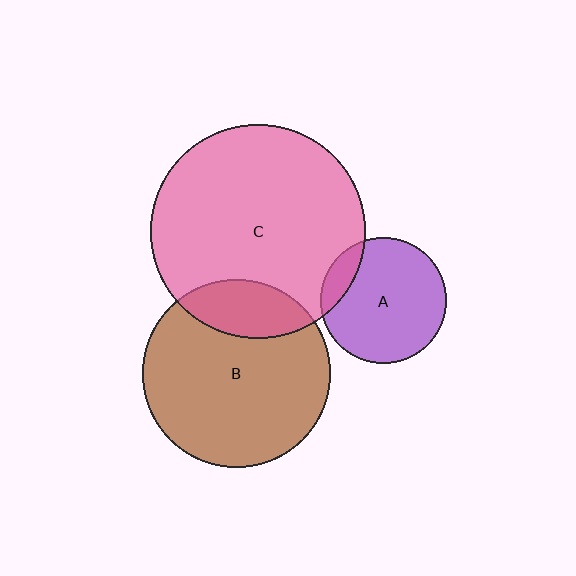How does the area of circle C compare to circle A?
Approximately 2.9 times.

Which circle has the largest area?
Circle C (pink).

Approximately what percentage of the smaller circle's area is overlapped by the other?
Approximately 15%.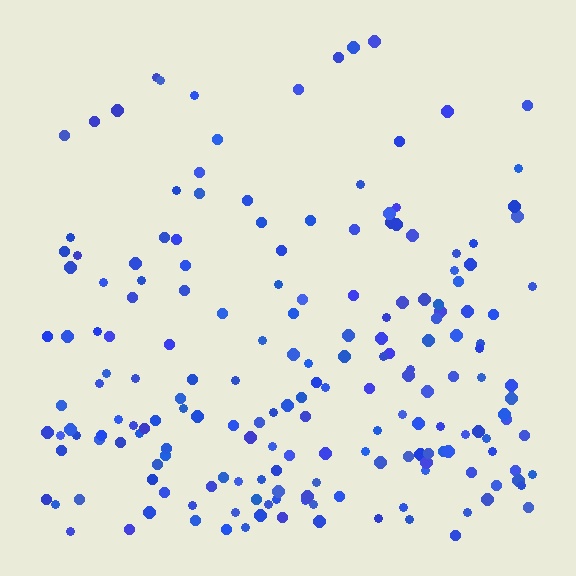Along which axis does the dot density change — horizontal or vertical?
Vertical.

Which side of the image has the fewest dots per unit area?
The top.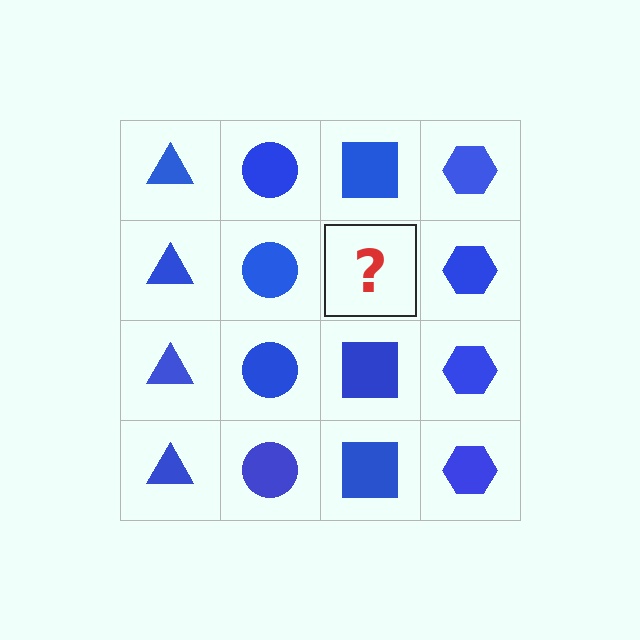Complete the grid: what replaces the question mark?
The question mark should be replaced with a blue square.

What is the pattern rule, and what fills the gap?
The rule is that each column has a consistent shape. The gap should be filled with a blue square.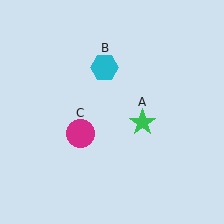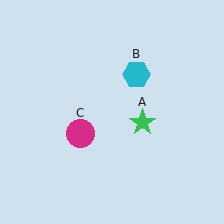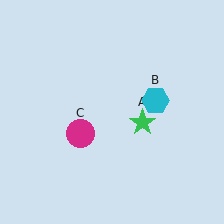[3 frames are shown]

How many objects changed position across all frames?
1 object changed position: cyan hexagon (object B).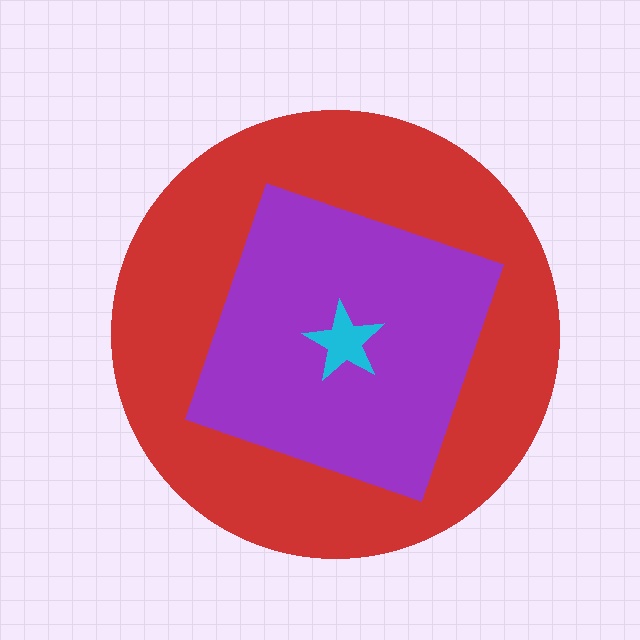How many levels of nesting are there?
3.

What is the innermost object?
The cyan star.